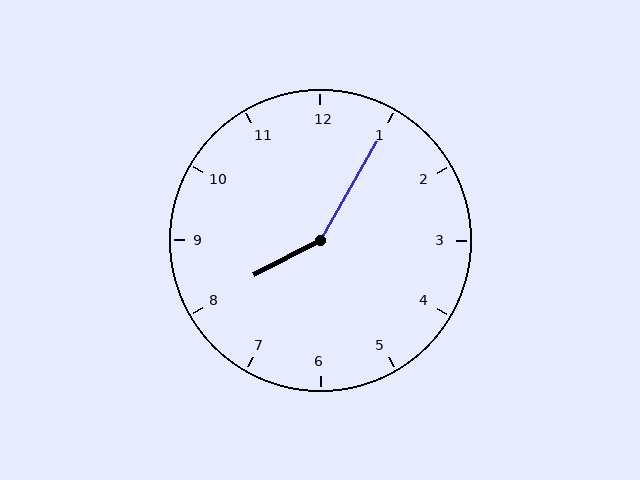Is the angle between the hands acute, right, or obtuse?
It is obtuse.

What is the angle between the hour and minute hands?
Approximately 148 degrees.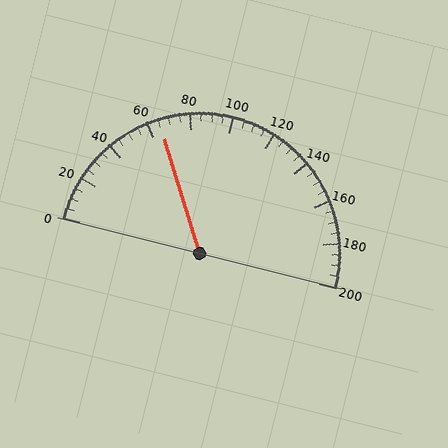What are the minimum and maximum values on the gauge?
The gauge ranges from 0 to 200.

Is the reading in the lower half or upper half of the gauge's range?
The reading is in the lower half of the range (0 to 200).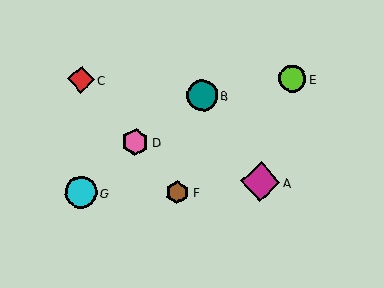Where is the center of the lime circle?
The center of the lime circle is at (292, 79).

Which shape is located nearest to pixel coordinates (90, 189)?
The cyan circle (labeled G) at (81, 193) is nearest to that location.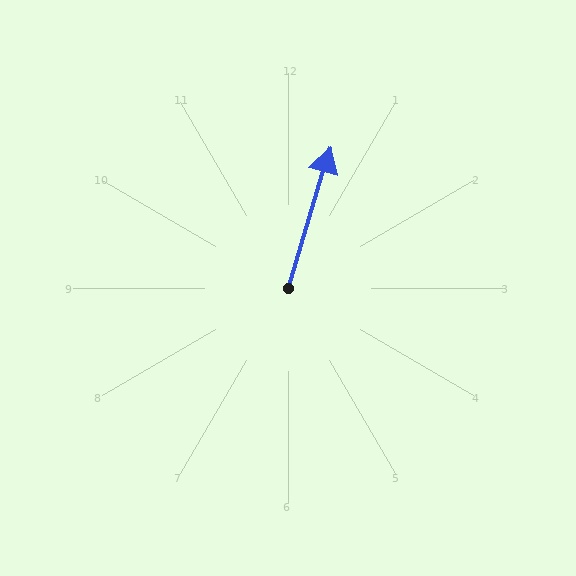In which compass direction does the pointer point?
North.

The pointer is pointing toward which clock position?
Roughly 1 o'clock.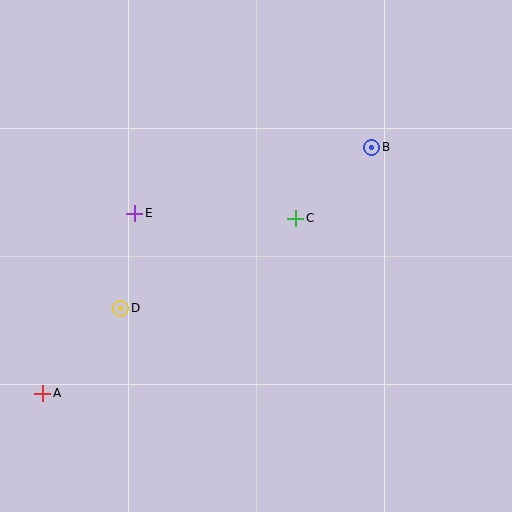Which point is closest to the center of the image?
Point C at (296, 218) is closest to the center.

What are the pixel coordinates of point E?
Point E is at (135, 213).